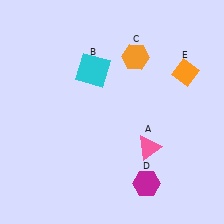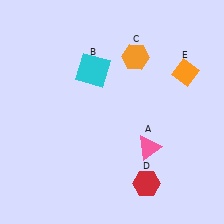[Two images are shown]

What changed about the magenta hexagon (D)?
In Image 1, D is magenta. In Image 2, it changed to red.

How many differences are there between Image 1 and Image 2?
There is 1 difference between the two images.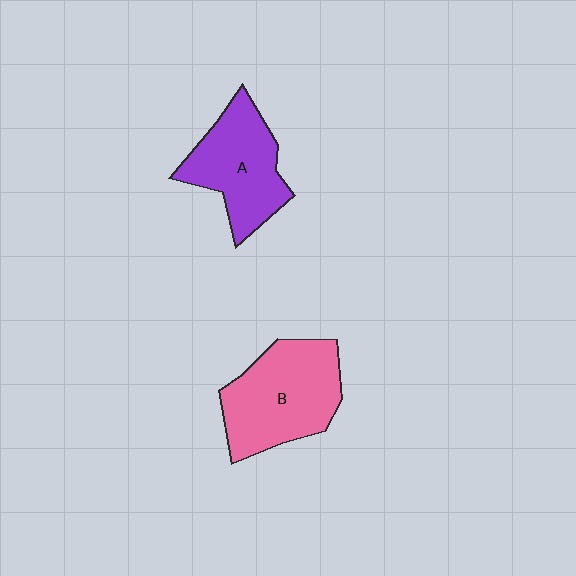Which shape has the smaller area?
Shape A (purple).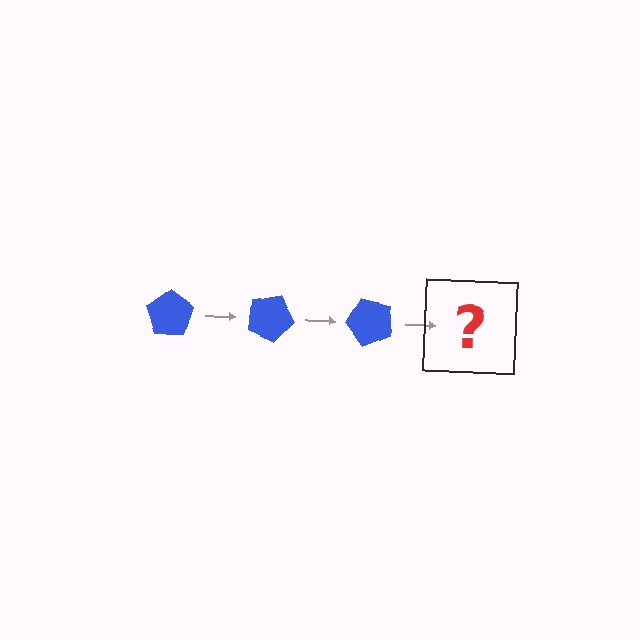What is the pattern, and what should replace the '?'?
The pattern is that the pentagon rotates 25 degrees each step. The '?' should be a blue pentagon rotated 75 degrees.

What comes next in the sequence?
The next element should be a blue pentagon rotated 75 degrees.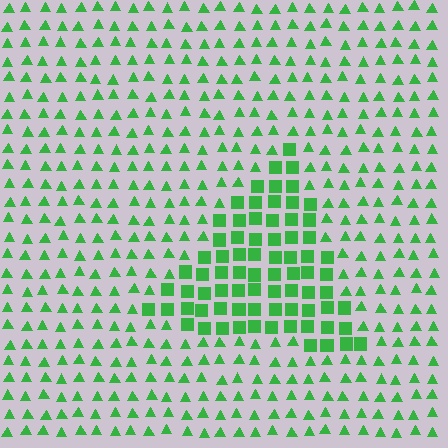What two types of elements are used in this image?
The image uses squares inside the triangle region and triangles outside it.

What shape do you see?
I see a triangle.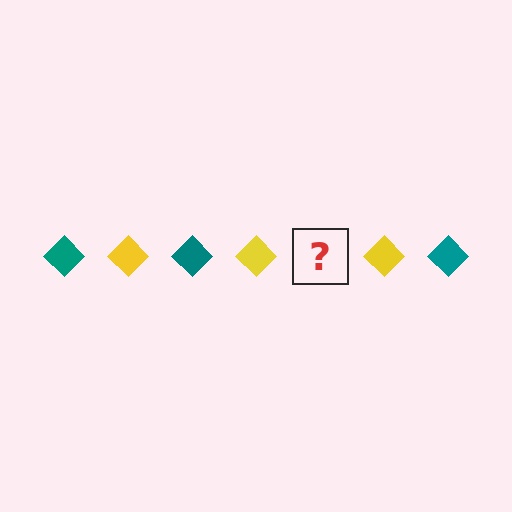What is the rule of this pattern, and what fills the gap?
The rule is that the pattern cycles through teal, yellow diamonds. The gap should be filled with a teal diamond.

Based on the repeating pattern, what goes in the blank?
The blank should be a teal diamond.